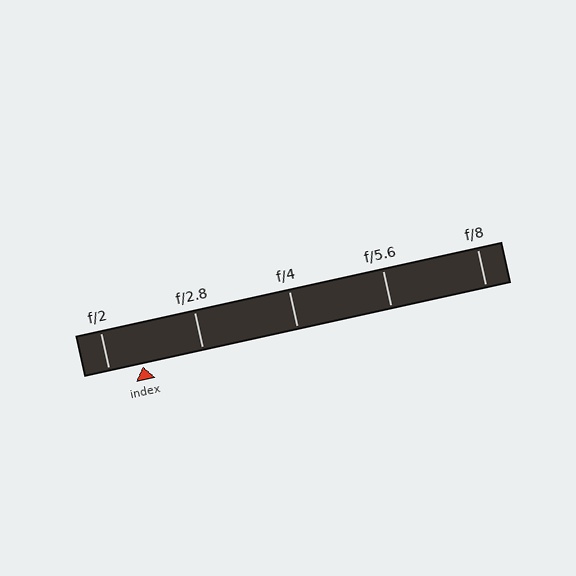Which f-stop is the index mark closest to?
The index mark is closest to f/2.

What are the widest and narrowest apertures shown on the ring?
The widest aperture shown is f/2 and the narrowest is f/8.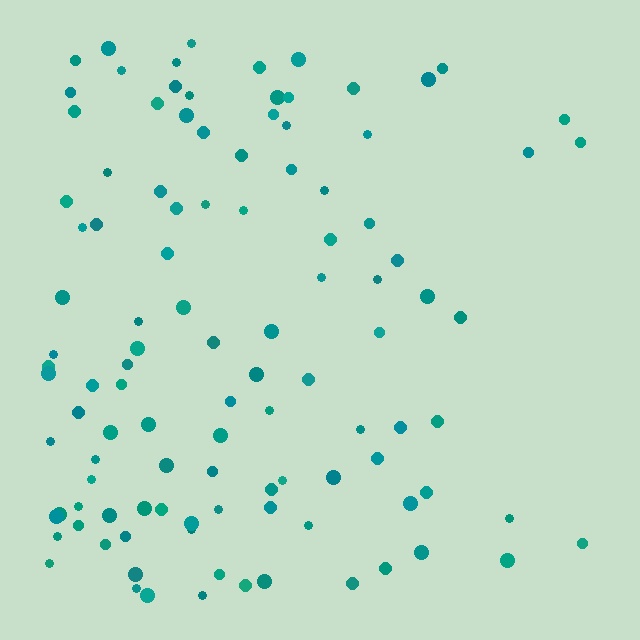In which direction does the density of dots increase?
From right to left, with the left side densest.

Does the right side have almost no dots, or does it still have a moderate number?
Still a moderate number, just noticeably fewer than the left.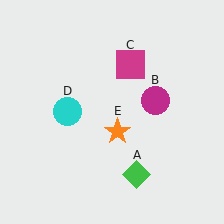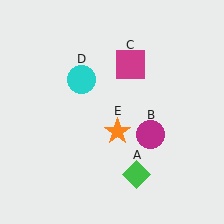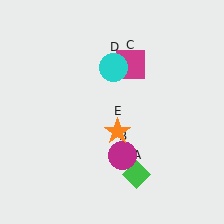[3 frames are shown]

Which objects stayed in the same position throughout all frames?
Green diamond (object A) and magenta square (object C) and orange star (object E) remained stationary.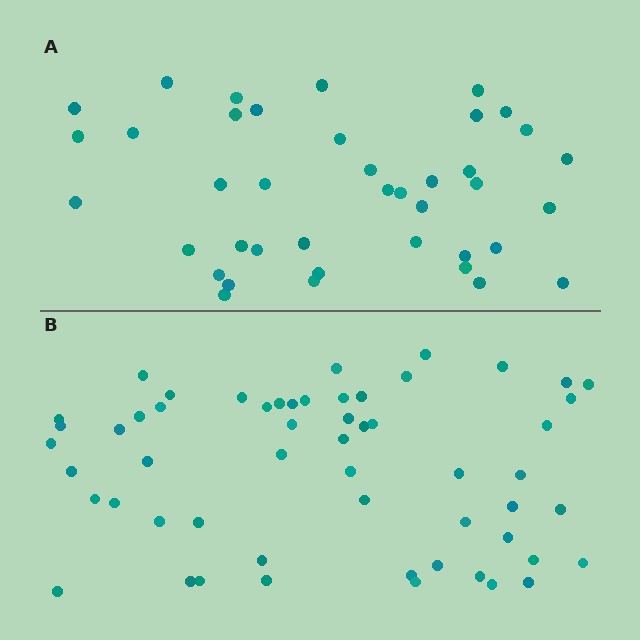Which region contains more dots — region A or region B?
Region B (the bottom region) has more dots.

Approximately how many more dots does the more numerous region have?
Region B has approximately 15 more dots than region A.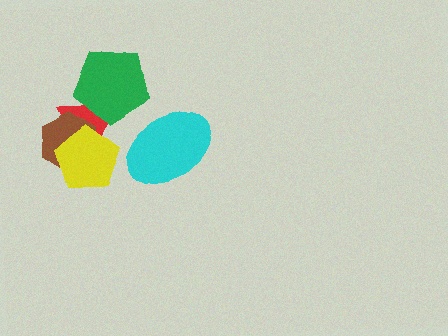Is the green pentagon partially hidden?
No, no other shape covers it.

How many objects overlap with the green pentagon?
1 object overlaps with the green pentagon.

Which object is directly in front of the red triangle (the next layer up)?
The brown hexagon is directly in front of the red triangle.